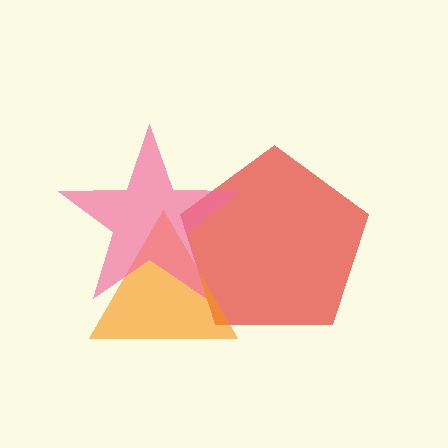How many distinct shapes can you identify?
There are 3 distinct shapes: a red pentagon, an orange triangle, a pink star.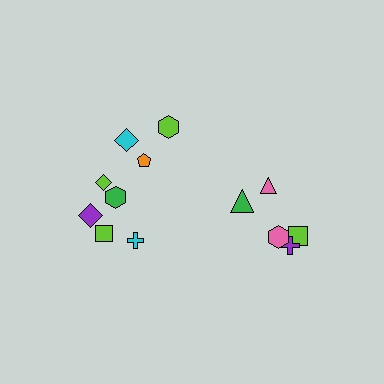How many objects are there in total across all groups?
There are 13 objects.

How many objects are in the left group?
There are 8 objects.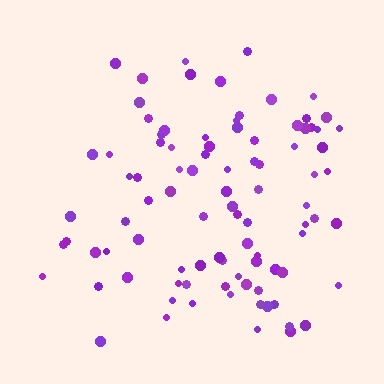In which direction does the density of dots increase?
From left to right, with the right side densest.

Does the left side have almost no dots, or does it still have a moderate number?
Still a moderate number, just noticeably fewer than the right.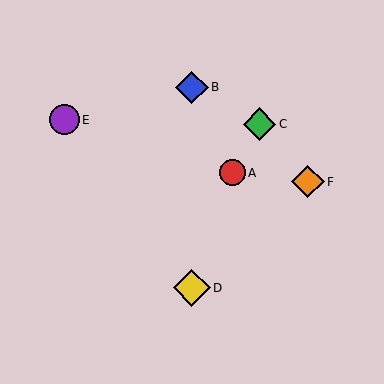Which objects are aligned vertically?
Objects B, D are aligned vertically.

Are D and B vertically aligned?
Yes, both are at x≈192.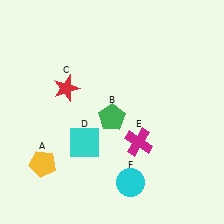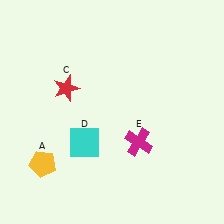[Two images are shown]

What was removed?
The green pentagon (B), the cyan circle (F) were removed in Image 2.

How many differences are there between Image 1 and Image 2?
There are 2 differences between the two images.